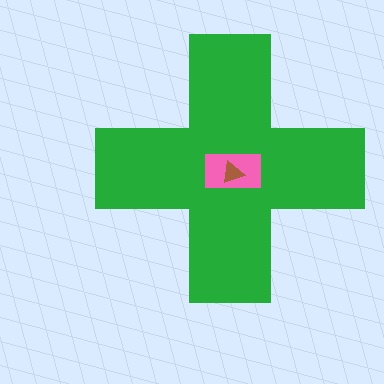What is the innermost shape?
The brown triangle.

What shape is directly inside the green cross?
The pink rectangle.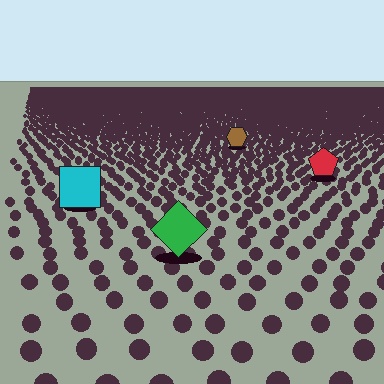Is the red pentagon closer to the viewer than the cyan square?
No. The cyan square is closer — you can tell from the texture gradient: the ground texture is coarser near it.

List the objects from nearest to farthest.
From nearest to farthest: the green diamond, the cyan square, the red pentagon, the brown hexagon.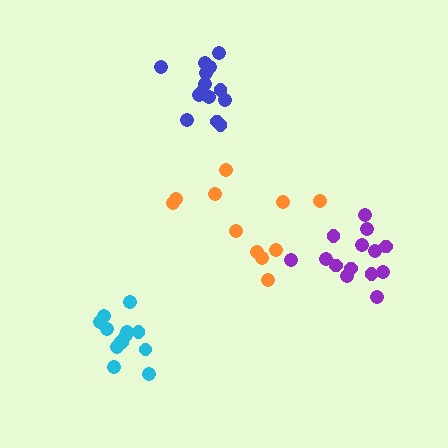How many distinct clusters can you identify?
There are 4 distinct clusters.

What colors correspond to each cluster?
The clusters are colored: cyan, orange, purple, blue.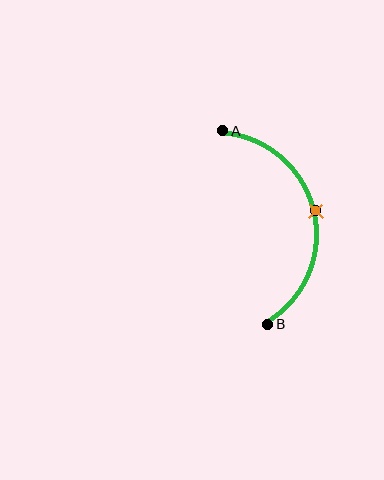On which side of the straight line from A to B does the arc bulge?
The arc bulges to the right of the straight line connecting A and B.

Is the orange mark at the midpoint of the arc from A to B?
Yes. The orange mark lies on the arc at equal arc-length from both A and B — it is the arc midpoint.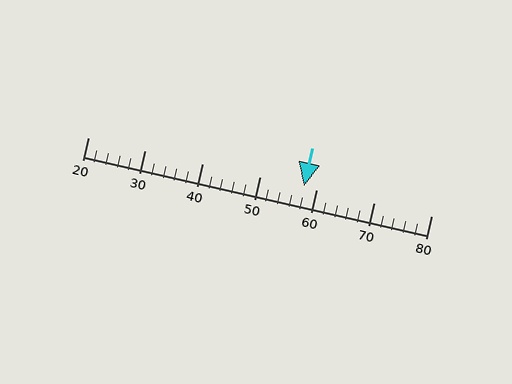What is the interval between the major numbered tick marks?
The major tick marks are spaced 10 units apart.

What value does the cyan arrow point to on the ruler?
The cyan arrow points to approximately 58.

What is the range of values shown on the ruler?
The ruler shows values from 20 to 80.